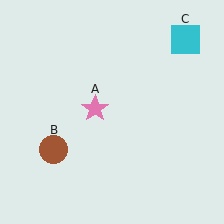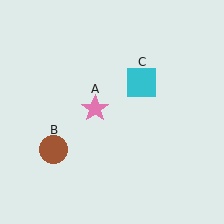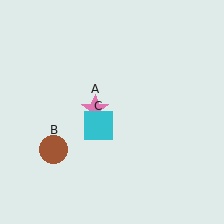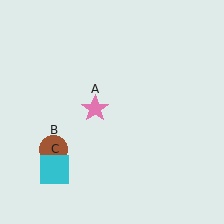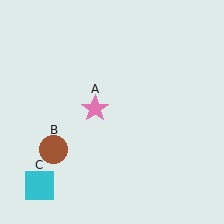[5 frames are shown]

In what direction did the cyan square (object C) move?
The cyan square (object C) moved down and to the left.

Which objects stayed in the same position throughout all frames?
Pink star (object A) and brown circle (object B) remained stationary.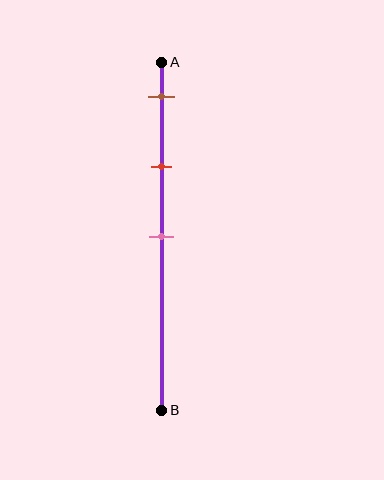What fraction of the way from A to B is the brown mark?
The brown mark is approximately 10% (0.1) of the way from A to B.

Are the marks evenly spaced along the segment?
Yes, the marks are approximately evenly spaced.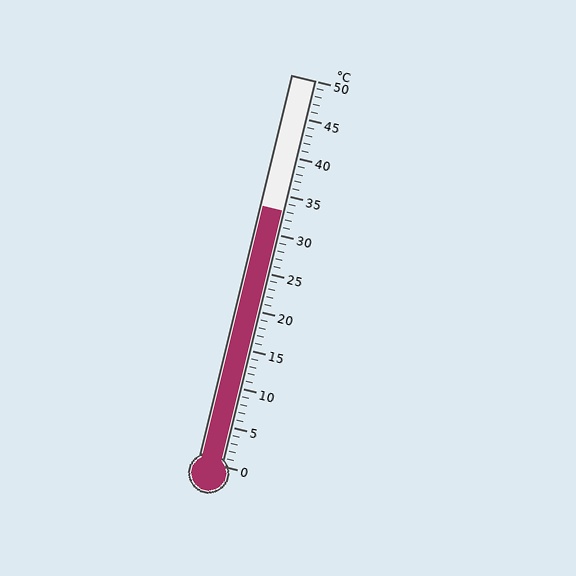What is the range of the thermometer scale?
The thermometer scale ranges from 0°C to 50°C.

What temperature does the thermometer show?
The thermometer shows approximately 33°C.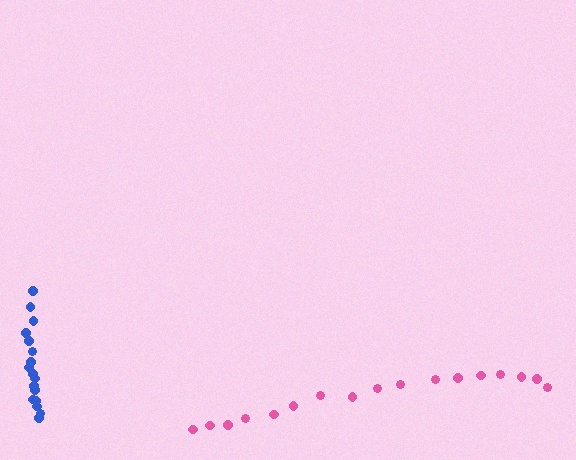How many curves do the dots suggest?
There are 2 distinct paths.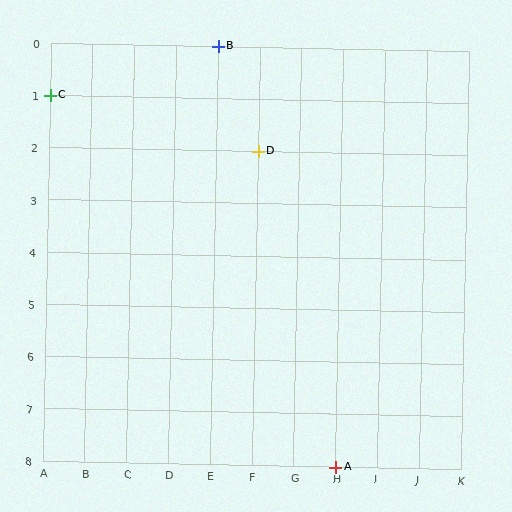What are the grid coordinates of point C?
Point C is at grid coordinates (A, 1).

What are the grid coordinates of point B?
Point B is at grid coordinates (E, 0).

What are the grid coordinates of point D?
Point D is at grid coordinates (F, 2).